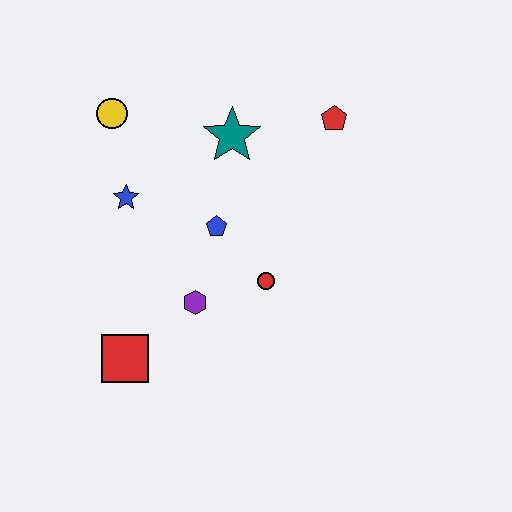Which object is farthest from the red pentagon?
The red square is farthest from the red pentagon.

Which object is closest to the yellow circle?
The blue star is closest to the yellow circle.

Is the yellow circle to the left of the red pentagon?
Yes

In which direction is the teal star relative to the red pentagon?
The teal star is to the left of the red pentagon.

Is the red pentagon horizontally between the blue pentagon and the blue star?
No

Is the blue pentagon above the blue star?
No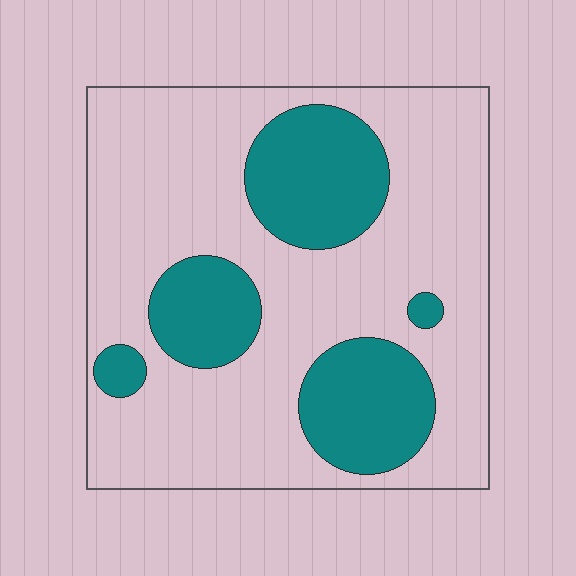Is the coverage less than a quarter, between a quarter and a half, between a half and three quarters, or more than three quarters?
Between a quarter and a half.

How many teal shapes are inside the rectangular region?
5.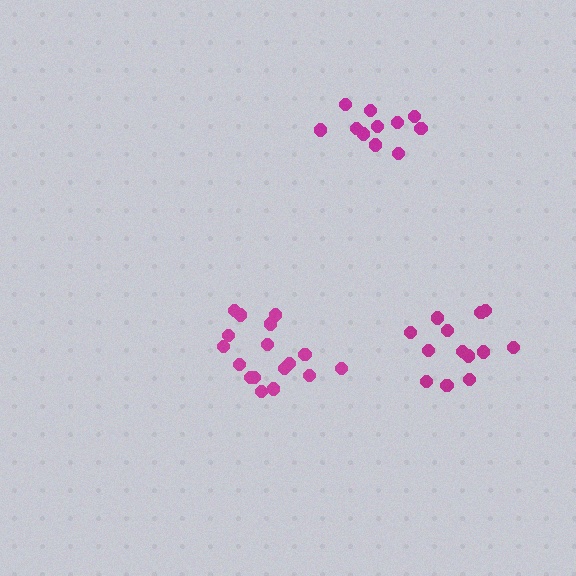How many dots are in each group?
Group 1: 17 dots, Group 2: 13 dots, Group 3: 11 dots (41 total).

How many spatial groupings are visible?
There are 3 spatial groupings.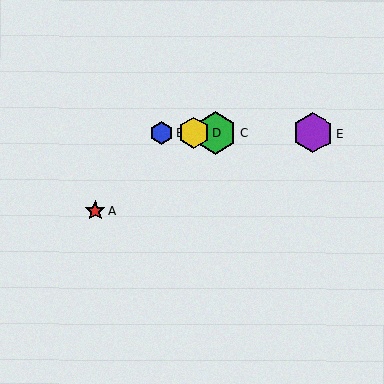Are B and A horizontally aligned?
No, B is at y≈133 and A is at y≈210.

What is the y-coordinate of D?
Object D is at y≈133.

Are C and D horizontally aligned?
Yes, both are at y≈133.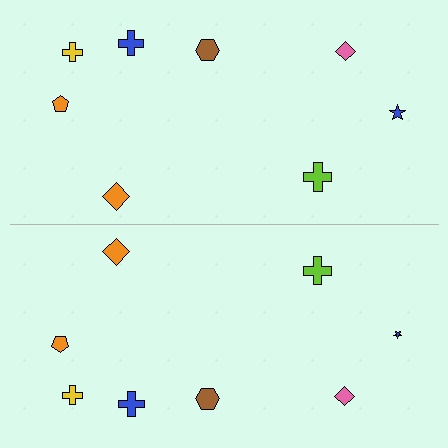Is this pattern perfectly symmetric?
No, the pattern is not perfectly symmetric. The blue star on the bottom side has a different size than its mirror counterpart.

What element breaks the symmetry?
The blue star on the bottom side has a different size than its mirror counterpart.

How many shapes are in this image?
There are 16 shapes in this image.